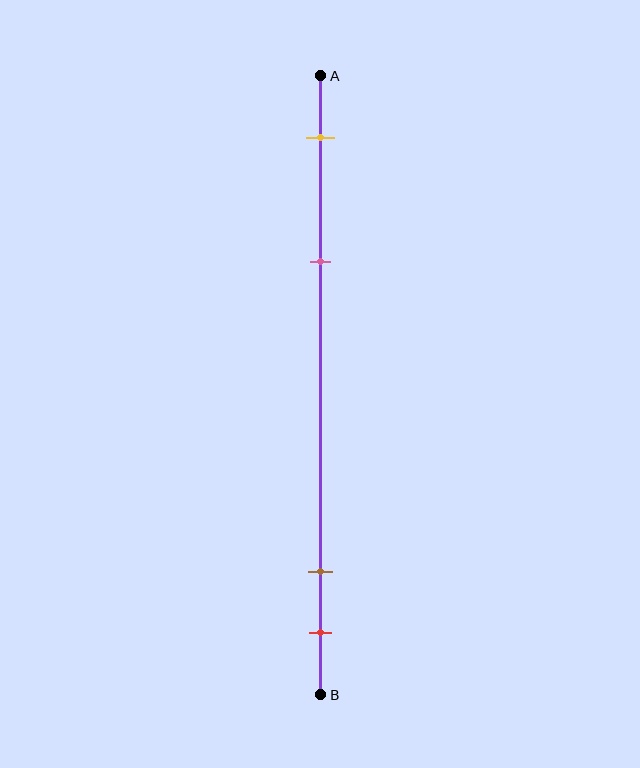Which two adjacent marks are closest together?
The brown and red marks are the closest adjacent pair.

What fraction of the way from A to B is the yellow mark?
The yellow mark is approximately 10% (0.1) of the way from A to B.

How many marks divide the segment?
There are 4 marks dividing the segment.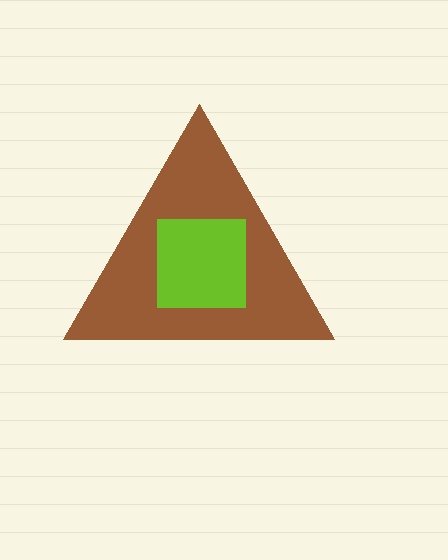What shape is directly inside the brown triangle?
The lime square.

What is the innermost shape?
The lime square.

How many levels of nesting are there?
2.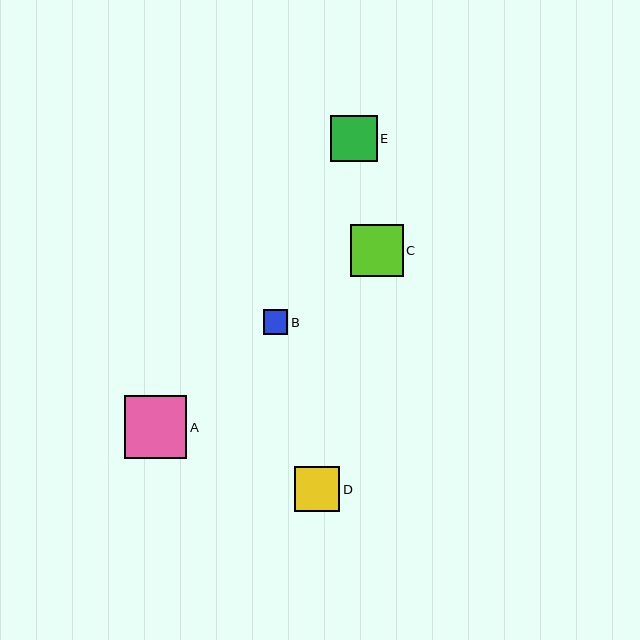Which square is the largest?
Square A is the largest with a size of approximately 62 pixels.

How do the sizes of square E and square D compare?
Square E and square D are approximately the same size.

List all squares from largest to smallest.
From largest to smallest: A, C, E, D, B.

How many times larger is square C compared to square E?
Square C is approximately 1.1 times the size of square E.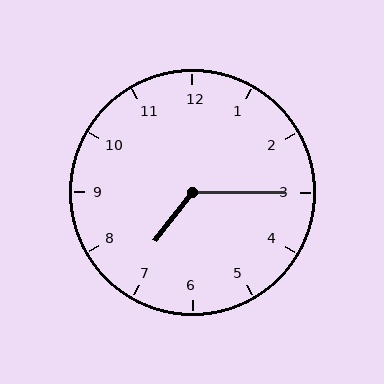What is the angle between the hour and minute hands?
Approximately 128 degrees.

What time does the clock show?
7:15.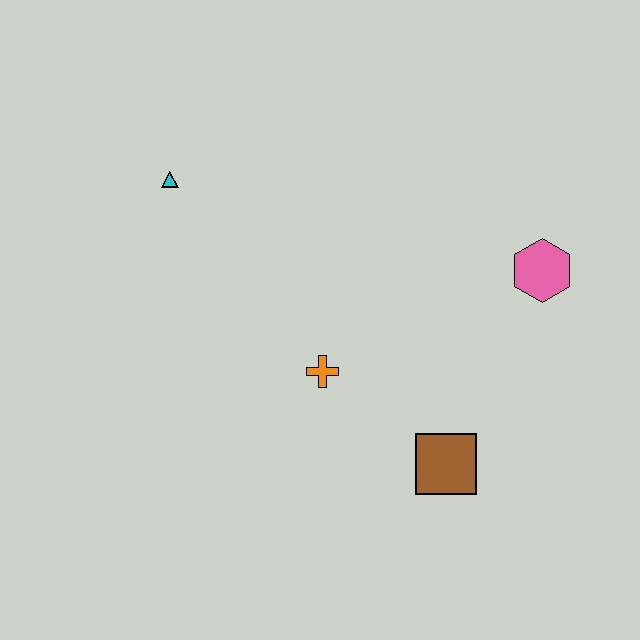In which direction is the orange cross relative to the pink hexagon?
The orange cross is to the left of the pink hexagon.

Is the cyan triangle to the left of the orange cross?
Yes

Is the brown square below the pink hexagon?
Yes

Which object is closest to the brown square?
The orange cross is closest to the brown square.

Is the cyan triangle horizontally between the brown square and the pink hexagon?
No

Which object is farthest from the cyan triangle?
The brown square is farthest from the cyan triangle.